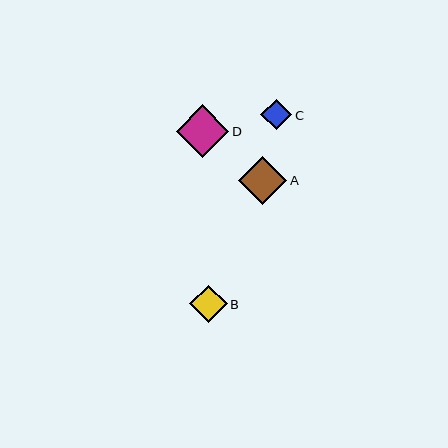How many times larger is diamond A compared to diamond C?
Diamond A is approximately 1.6 times the size of diamond C.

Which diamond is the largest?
Diamond D is the largest with a size of approximately 52 pixels.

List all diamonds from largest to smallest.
From largest to smallest: D, A, B, C.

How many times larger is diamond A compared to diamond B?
Diamond A is approximately 1.3 times the size of diamond B.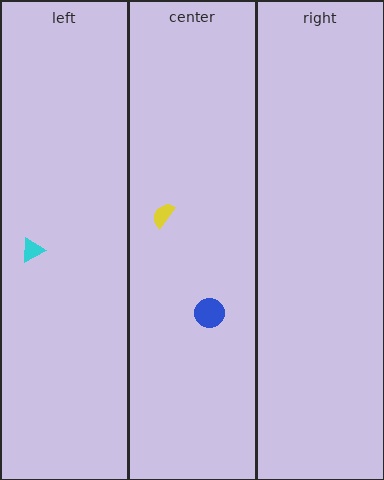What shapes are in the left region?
The cyan triangle.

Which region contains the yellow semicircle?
The center region.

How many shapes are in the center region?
2.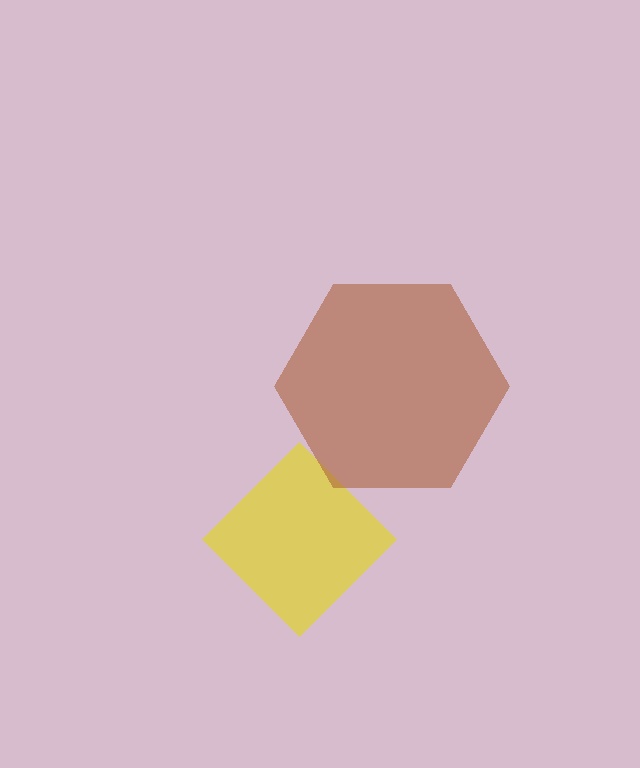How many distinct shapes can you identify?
There are 2 distinct shapes: a yellow diamond, a brown hexagon.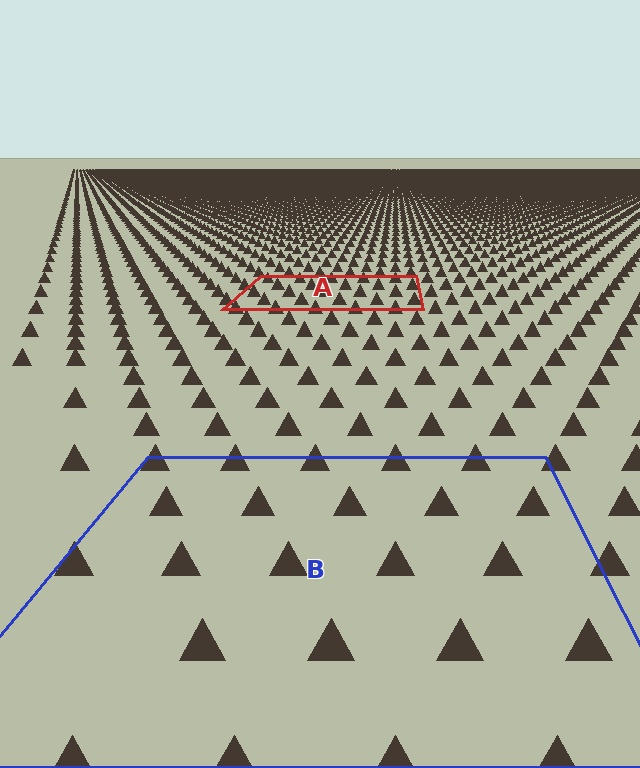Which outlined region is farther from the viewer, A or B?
Region A is farther from the viewer — the texture elements inside it appear smaller and more densely packed.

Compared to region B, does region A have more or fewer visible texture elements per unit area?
Region A has more texture elements per unit area — they are packed more densely because it is farther away.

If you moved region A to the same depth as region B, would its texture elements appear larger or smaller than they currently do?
They would appear larger. At a closer depth, the same texture elements are projected at a bigger on-screen size.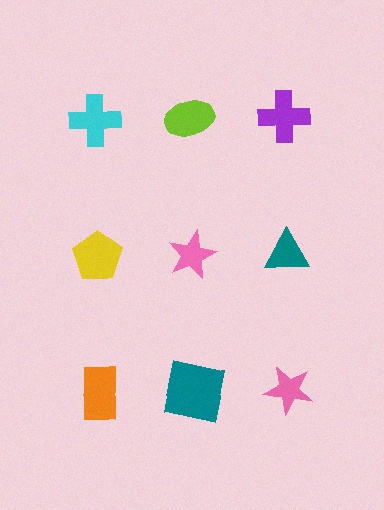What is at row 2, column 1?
A yellow pentagon.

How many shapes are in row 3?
3 shapes.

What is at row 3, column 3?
A pink star.